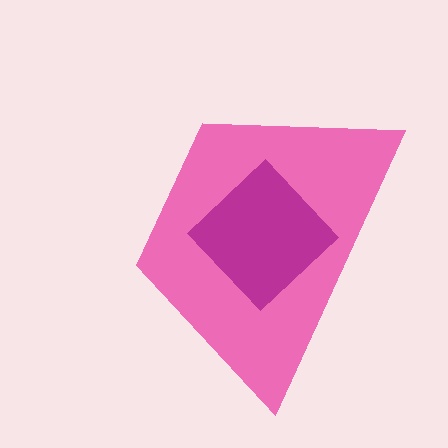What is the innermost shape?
The magenta diamond.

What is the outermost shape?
The pink trapezoid.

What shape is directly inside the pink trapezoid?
The magenta diamond.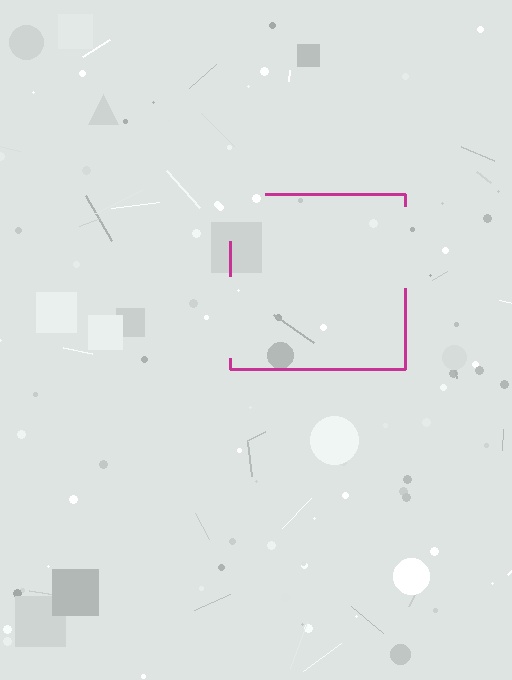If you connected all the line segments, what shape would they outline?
They would outline a square.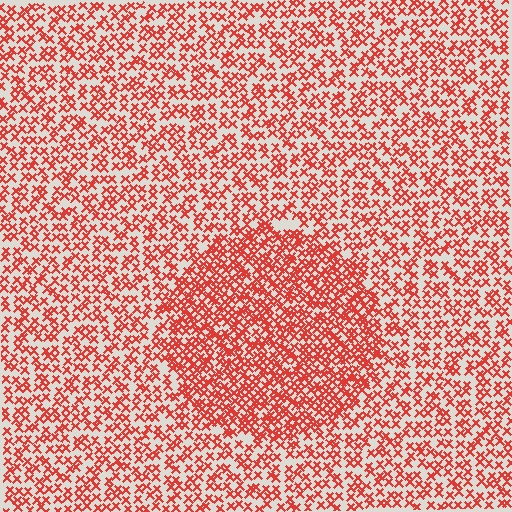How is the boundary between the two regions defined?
The boundary is defined by a change in element density (approximately 1.7x ratio). All elements are the same color, size, and shape.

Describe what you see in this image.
The image contains small red elements arranged at two different densities. A circle-shaped region is visible where the elements are more densely packed than the surrounding area.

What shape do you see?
I see a circle.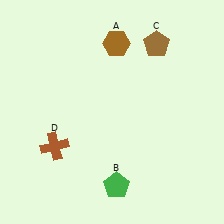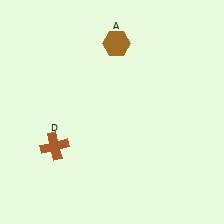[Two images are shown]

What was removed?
The green pentagon (B), the brown pentagon (C) were removed in Image 2.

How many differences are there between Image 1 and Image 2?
There are 2 differences between the two images.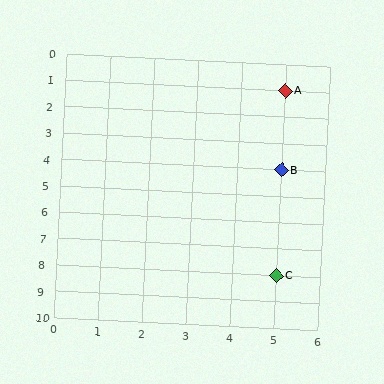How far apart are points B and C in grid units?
Points B and C are 4 rows apart.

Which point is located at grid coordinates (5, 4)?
Point B is at (5, 4).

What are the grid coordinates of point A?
Point A is at grid coordinates (5, 1).